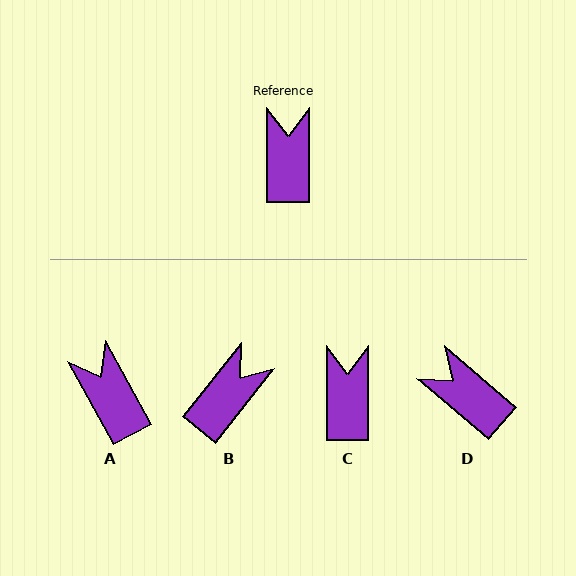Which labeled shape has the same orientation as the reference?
C.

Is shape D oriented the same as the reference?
No, it is off by about 50 degrees.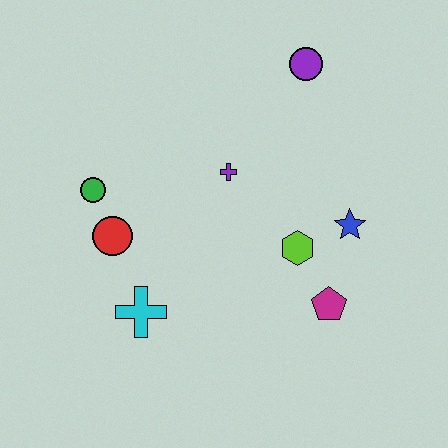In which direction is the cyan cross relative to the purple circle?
The cyan cross is below the purple circle.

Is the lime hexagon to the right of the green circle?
Yes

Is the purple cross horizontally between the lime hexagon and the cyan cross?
Yes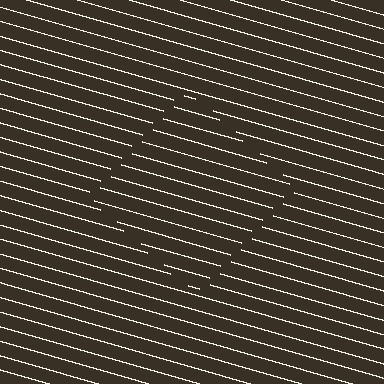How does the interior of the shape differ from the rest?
The interior of the shape contains the same grating, shifted by half a period — the contour is defined by the phase discontinuity where line-ends from the inner and outer gratings abut.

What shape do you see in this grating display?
An illusory square. The interior of the shape contains the same grating, shifted by half a period — the contour is defined by the phase discontinuity where line-ends from the inner and outer gratings abut.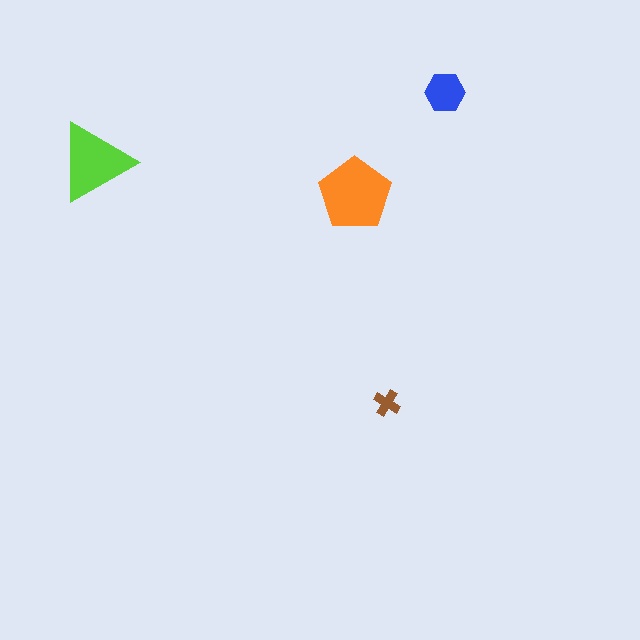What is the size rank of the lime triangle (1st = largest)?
2nd.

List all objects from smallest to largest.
The brown cross, the blue hexagon, the lime triangle, the orange pentagon.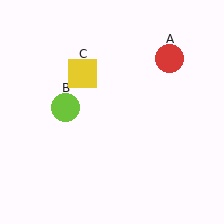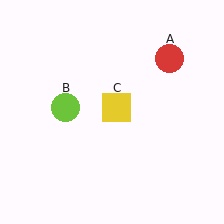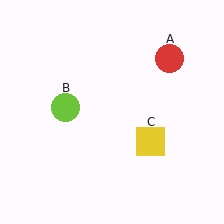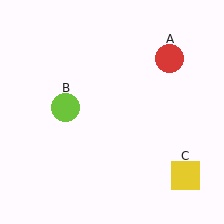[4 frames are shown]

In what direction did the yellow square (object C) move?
The yellow square (object C) moved down and to the right.